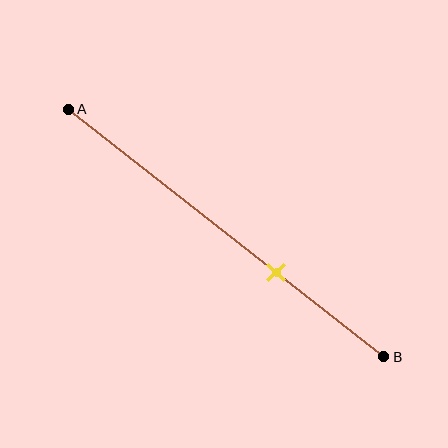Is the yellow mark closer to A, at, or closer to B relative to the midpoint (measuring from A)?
The yellow mark is closer to point B than the midpoint of segment AB.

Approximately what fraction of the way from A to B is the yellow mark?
The yellow mark is approximately 65% of the way from A to B.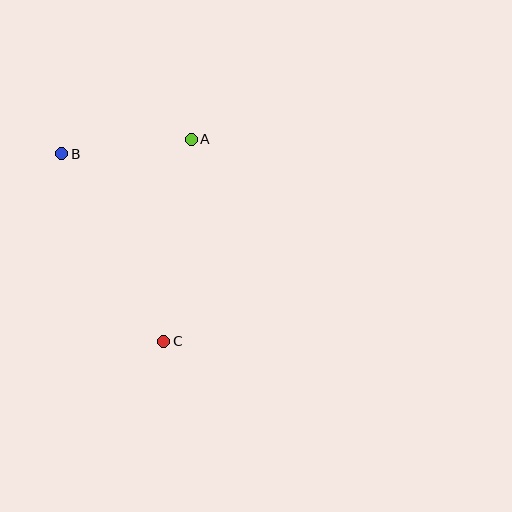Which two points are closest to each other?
Points A and B are closest to each other.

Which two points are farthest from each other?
Points B and C are farthest from each other.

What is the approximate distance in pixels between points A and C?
The distance between A and C is approximately 204 pixels.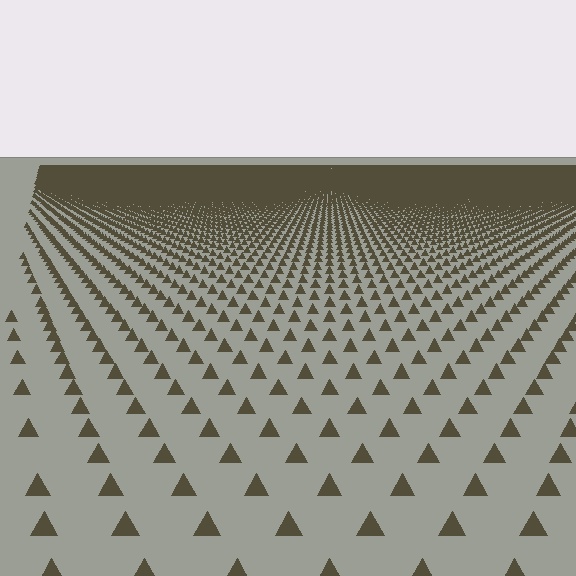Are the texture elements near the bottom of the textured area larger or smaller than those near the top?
Larger. Near the bottom, elements are closer to the viewer and appear at a bigger on-screen size.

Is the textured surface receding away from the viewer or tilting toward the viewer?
The surface is receding away from the viewer. Texture elements get smaller and denser toward the top.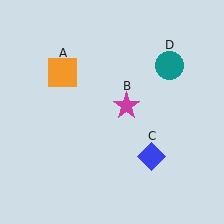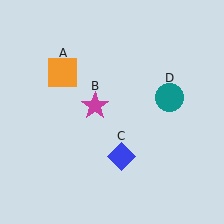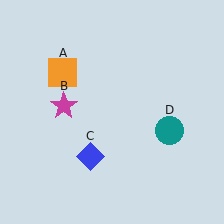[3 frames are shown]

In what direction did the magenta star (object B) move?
The magenta star (object B) moved left.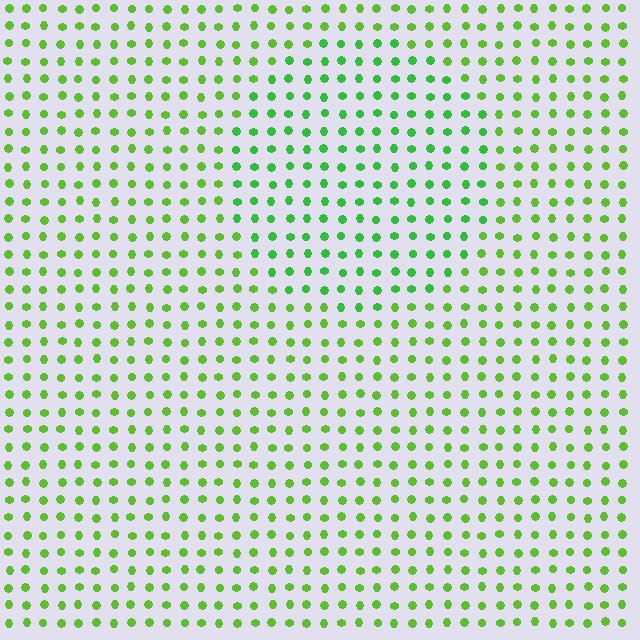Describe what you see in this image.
The image is filled with small lime elements in a uniform arrangement. A circle-shaped region is visible where the elements are tinted to a slightly different hue, forming a subtle color boundary.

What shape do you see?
I see a circle.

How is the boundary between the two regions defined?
The boundary is defined purely by a slight shift in hue (about 25 degrees). Spacing, size, and orientation are identical on both sides.